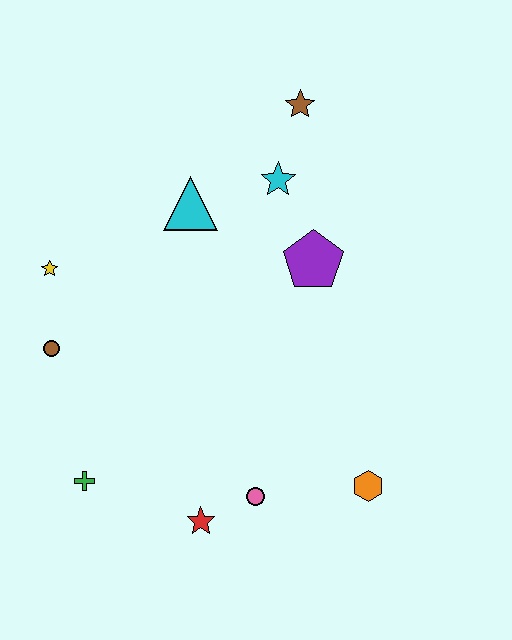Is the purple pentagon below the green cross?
No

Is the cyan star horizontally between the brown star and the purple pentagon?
No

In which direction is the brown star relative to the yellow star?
The brown star is to the right of the yellow star.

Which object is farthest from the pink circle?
The brown star is farthest from the pink circle.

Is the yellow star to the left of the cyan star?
Yes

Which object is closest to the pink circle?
The red star is closest to the pink circle.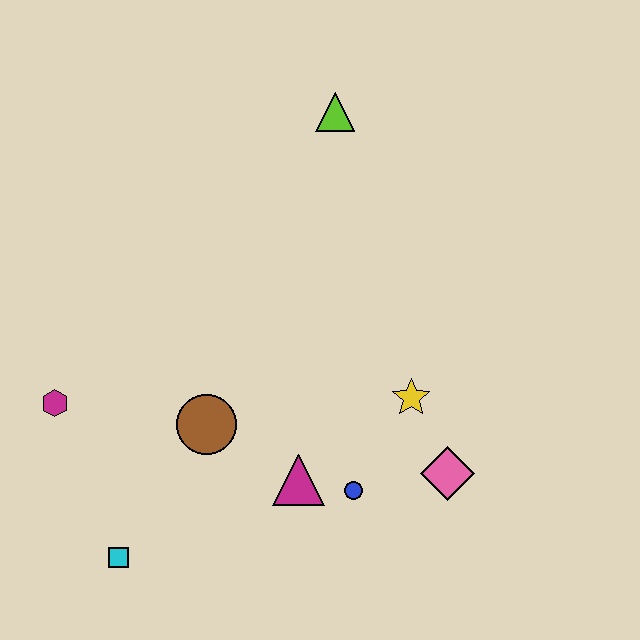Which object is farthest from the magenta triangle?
The lime triangle is farthest from the magenta triangle.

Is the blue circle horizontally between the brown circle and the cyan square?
No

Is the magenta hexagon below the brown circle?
No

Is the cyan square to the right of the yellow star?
No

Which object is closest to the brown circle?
The magenta triangle is closest to the brown circle.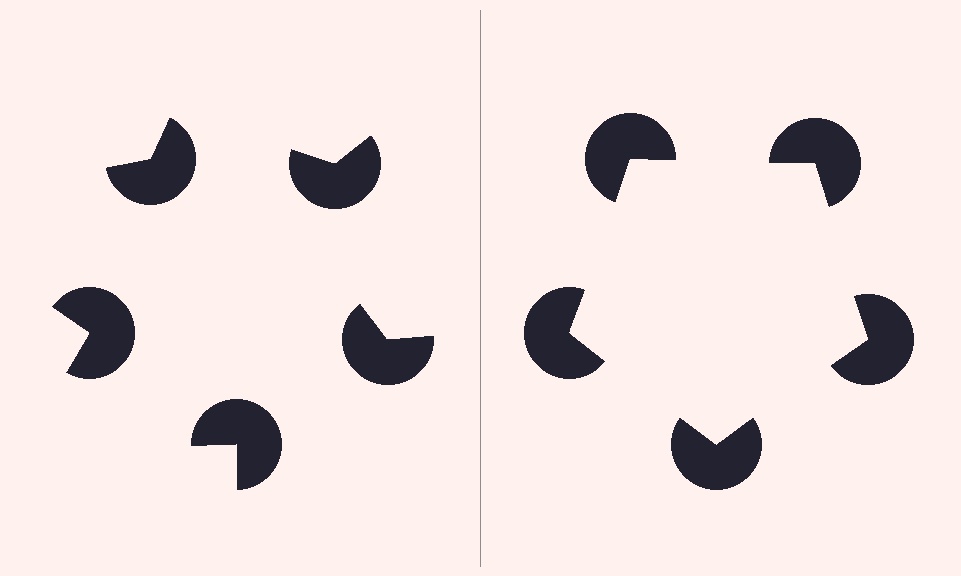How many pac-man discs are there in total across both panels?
10 — 5 on each side.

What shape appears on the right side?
An illusory pentagon.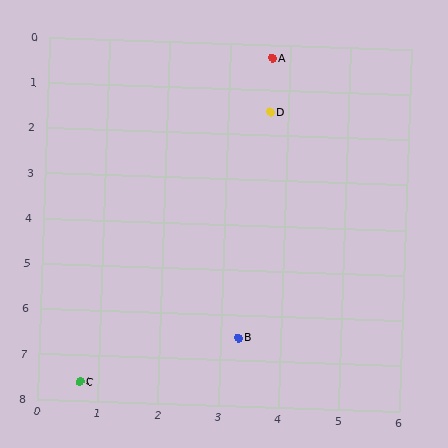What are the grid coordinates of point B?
Point B is at approximately (3.3, 6.5).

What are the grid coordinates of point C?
Point C is at approximately (0.7, 7.6).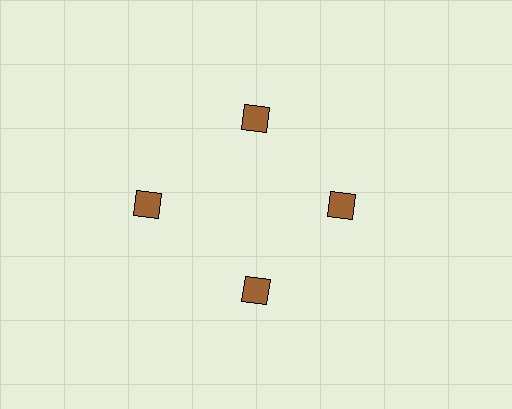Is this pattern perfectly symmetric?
No. The 4 brown diamonds are arranged in a ring, but one element near the 9 o'clock position is pushed outward from the center, breaking the 4-fold rotational symmetry.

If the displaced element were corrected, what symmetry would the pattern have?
It would have 4-fold rotational symmetry — the pattern would map onto itself every 90 degrees.